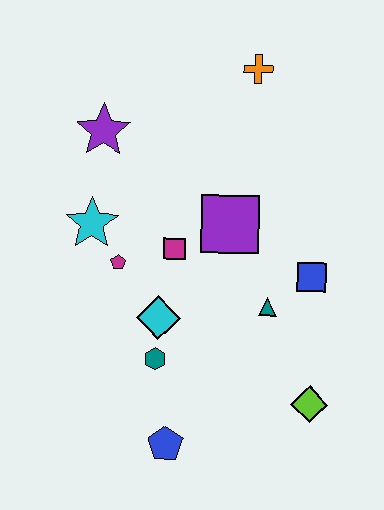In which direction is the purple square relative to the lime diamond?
The purple square is above the lime diamond.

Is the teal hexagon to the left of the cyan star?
No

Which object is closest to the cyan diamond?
The teal hexagon is closest to the cyan diamond.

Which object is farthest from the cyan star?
The lime diamond is farthest from the cyan star.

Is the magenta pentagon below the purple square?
Yes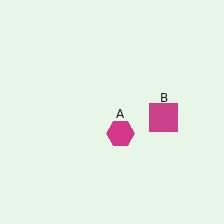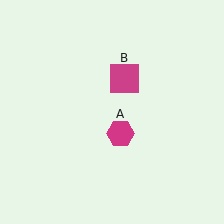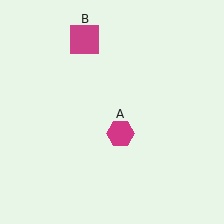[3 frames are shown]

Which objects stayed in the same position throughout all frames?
Magenta hexagon (object A) remained stationary.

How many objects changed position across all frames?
1 object changed position: magenta square (object B).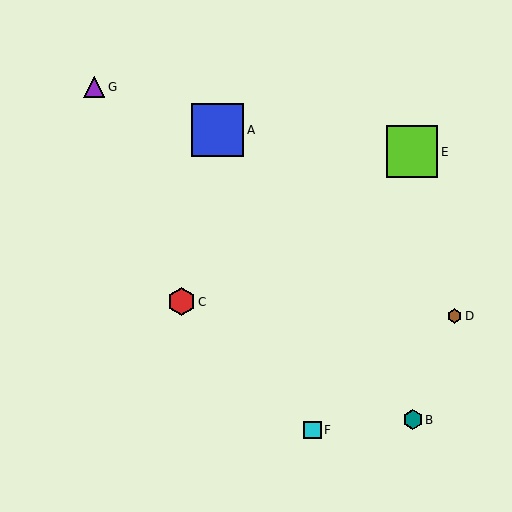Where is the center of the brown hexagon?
The center of the brown hexagon is at (455, 316).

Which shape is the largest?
The blue square (labeled A) is the largest.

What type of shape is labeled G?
Shape G is a purple triangle.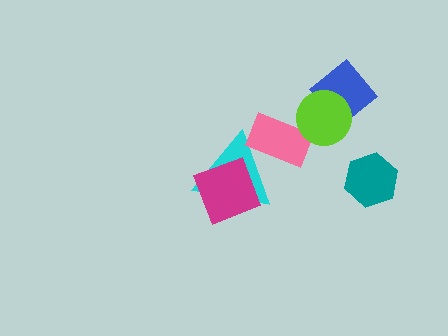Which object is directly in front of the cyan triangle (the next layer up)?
The pink rectangle is directly in front of the cyan triangle.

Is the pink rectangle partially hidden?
Yes, it is partially covered by another shape.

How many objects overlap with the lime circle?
2 objects overlap with the lime circle.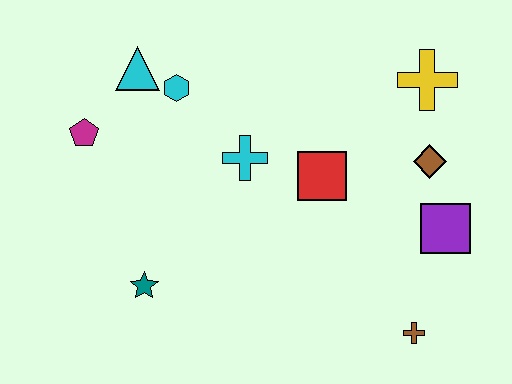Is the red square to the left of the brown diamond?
Yes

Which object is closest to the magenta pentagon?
The cyan triangle is closest to the magenta pentagon.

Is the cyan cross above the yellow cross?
No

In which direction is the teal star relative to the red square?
The teal star is to the left of the red square.